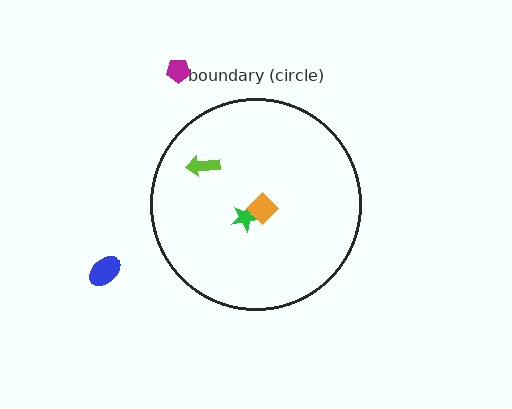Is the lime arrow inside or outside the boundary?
Inside.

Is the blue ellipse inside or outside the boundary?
Outside.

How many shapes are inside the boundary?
3 inside, 2 outside.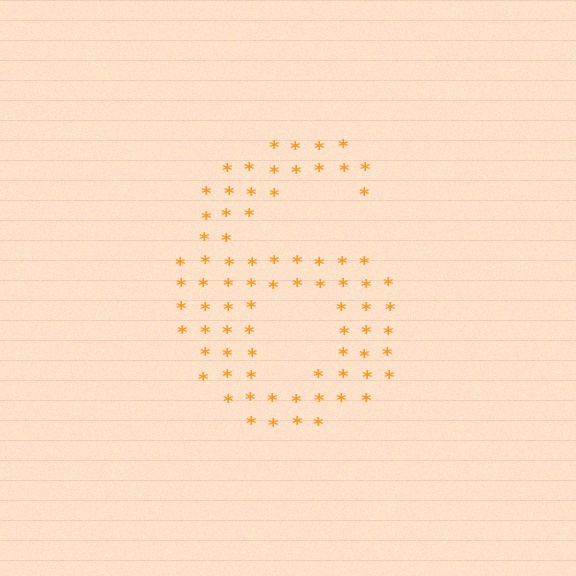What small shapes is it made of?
It is made of small asterisks.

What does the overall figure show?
The overall figure shows the digit 6.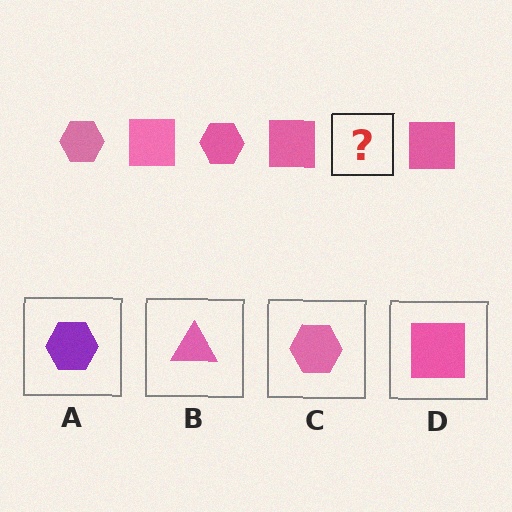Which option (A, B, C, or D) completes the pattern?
C.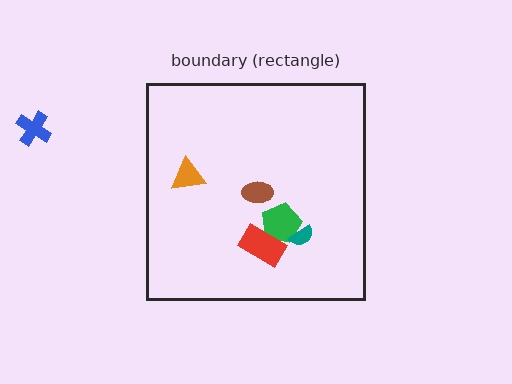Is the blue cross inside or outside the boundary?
Outside.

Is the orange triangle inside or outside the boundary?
Inside.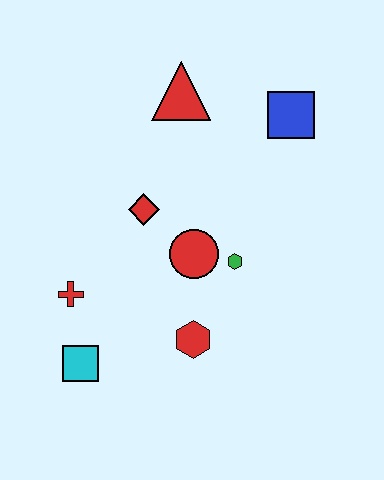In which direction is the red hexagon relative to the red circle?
The red hexagon is below the red circle.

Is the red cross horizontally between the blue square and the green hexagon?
No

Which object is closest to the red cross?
The cyan square is closest to the red cross.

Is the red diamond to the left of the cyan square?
No